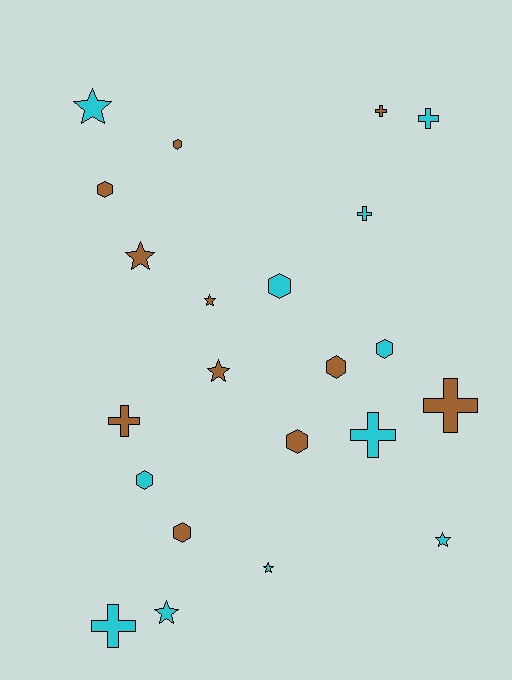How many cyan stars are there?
There are 4 cyan stars.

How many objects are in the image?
There are 22 objects.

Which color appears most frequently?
Brown, with 11 objects.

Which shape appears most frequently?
Hexagon, with 8 objects.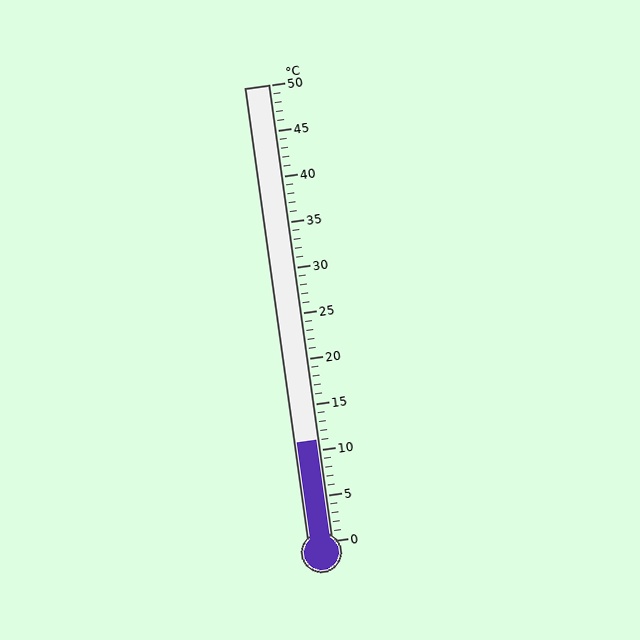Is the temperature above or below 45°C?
The temperature is below 45°C.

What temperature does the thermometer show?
The thermometer shows approximately 11°C.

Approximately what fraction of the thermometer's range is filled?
The thermometer is filled to approximately 20% of its range.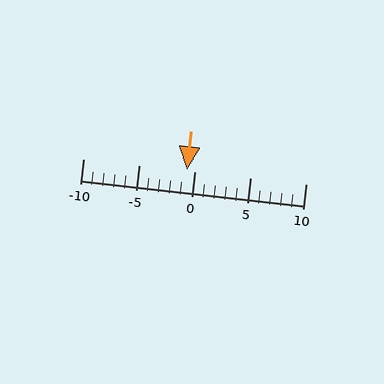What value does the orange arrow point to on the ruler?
The orange arrow points to approximately -1.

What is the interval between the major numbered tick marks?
The major tick marks are spaced 5 units apart.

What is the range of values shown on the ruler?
The ruler shows values from -10 to 10.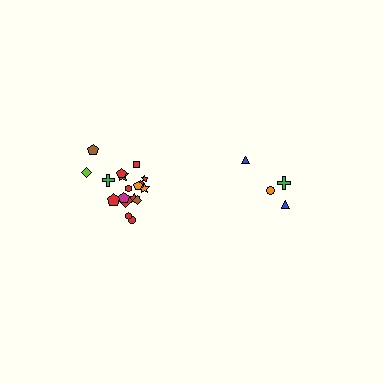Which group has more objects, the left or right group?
The left group.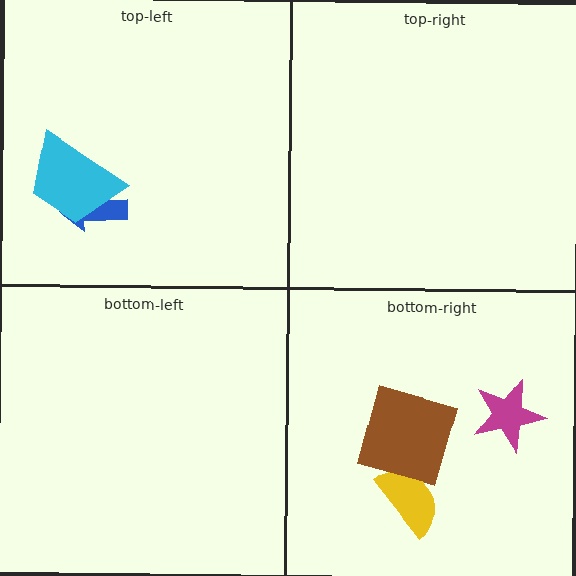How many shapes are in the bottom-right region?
3.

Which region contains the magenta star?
The bottom-right region.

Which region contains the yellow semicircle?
The bottom-right region.